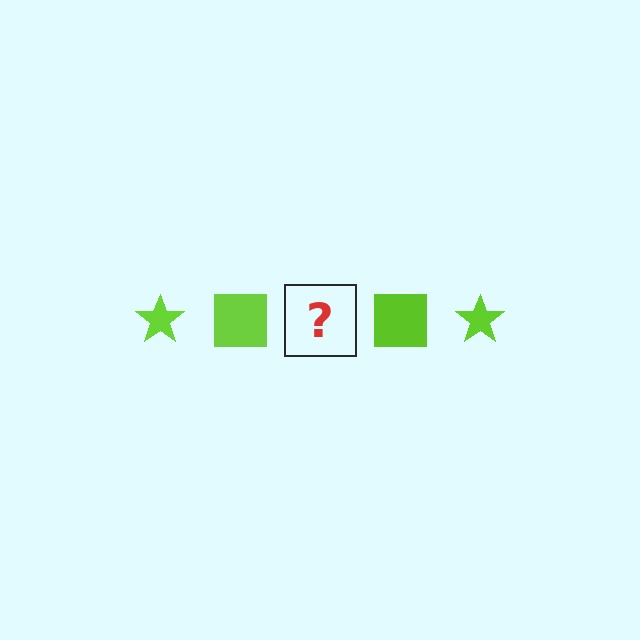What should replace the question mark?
The question mark should be replaced with a lime star.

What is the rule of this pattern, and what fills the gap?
The rule is that the pattern cycles through star, square shapes in lime. The gap should be filled with a lime star.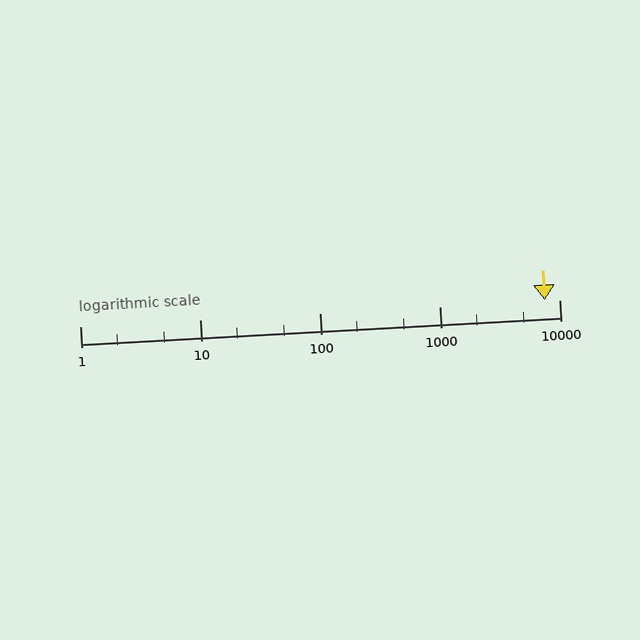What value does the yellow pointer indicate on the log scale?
The pointer indicates approximately 7500.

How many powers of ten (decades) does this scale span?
The scale spans 4 decades, from 1 to 10000.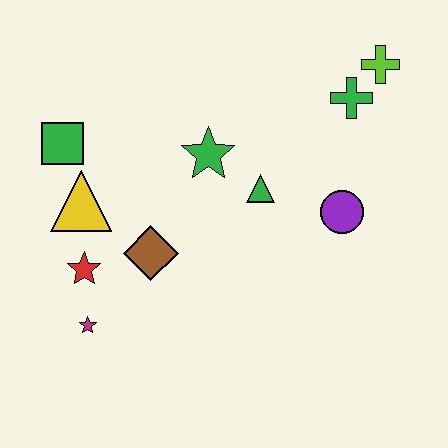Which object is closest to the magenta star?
The red star is closest to the magenta star.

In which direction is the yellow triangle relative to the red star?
The yellow triangle is above the red star.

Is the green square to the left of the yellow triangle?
Yes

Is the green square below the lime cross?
Yes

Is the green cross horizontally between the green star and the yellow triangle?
No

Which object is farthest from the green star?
The magenta star is farthest from the green star.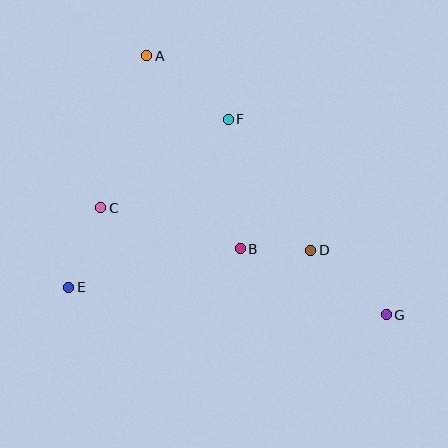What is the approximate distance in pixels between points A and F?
The distance between A and F is approximately 103 pixels.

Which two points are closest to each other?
Points B and D are closest to each other.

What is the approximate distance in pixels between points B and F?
The distance between B and F is approximately 130 pixels.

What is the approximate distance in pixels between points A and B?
The distance between A and B is approximately 214 pixels.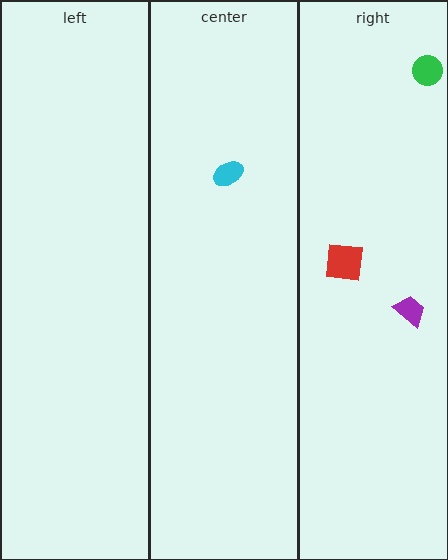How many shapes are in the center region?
1.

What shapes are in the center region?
The cyan ellipse.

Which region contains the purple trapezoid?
The right region.